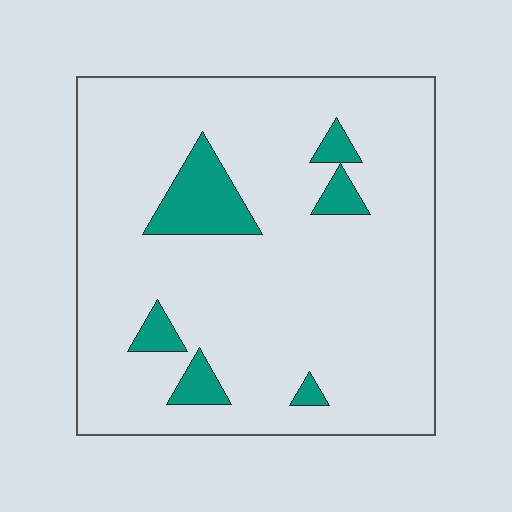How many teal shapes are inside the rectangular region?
6.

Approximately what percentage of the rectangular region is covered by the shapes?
Approximately 10%.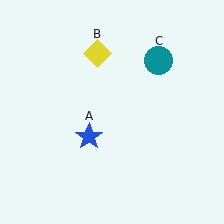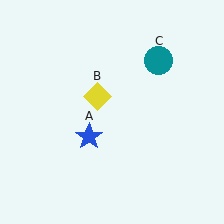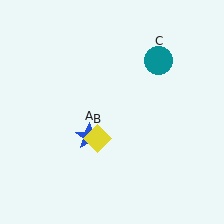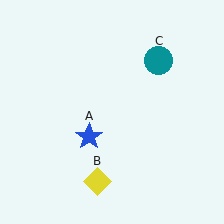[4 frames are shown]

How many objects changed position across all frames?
1 object changed position: yellow diamond (object B).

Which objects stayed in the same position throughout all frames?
Blue star (object A) and teal circle (object C) remained stationary.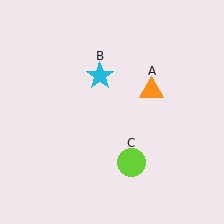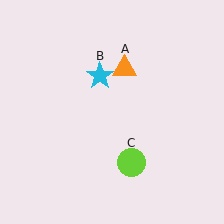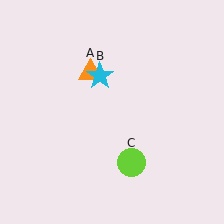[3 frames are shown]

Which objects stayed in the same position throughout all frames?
Cyan star (object B) and lime circle (object C) remained stationary.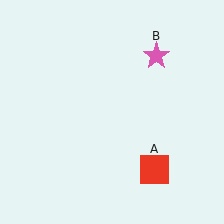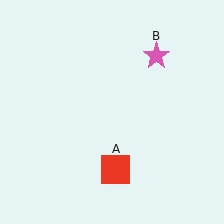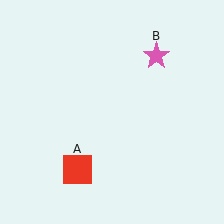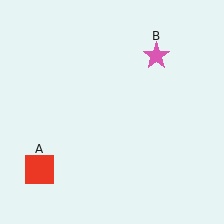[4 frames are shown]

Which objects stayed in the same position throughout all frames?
Pink star (object B) remained stationary.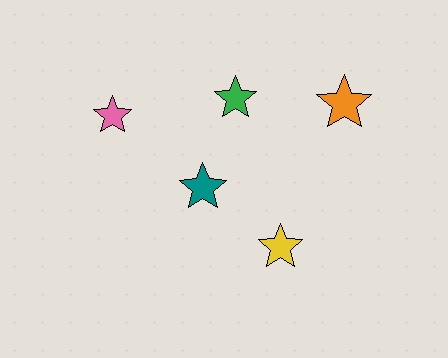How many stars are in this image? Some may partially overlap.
There are 5 stars.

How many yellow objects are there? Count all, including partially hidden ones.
There is 1 yellow object.